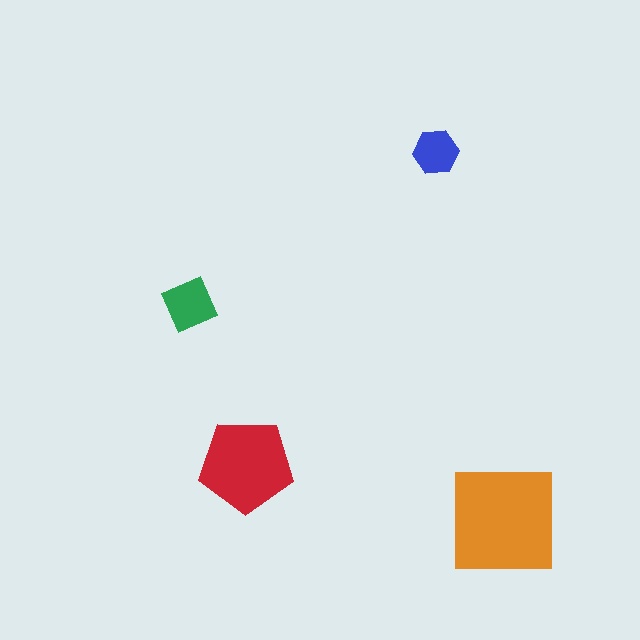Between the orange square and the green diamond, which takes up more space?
The orange square.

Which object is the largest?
The orange square.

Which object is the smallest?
The blue hexagon.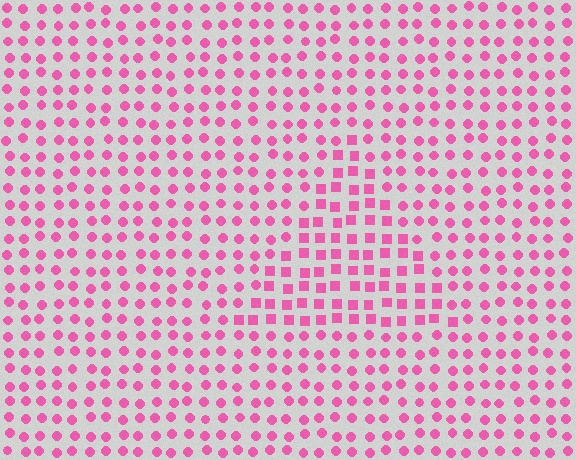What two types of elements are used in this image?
The image uses squares inside the triangle region and circles outside it.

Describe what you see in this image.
The image is filled with small pink elements arranged in a uniform grid. A triangle-shaped region contains squares, while the surrounding area contains circles. The boundary is defined purely by the change in element shape.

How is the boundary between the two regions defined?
The boundary is defined by a change in element shape: squares inside vs. circles outside. All elements share the same color and spacing.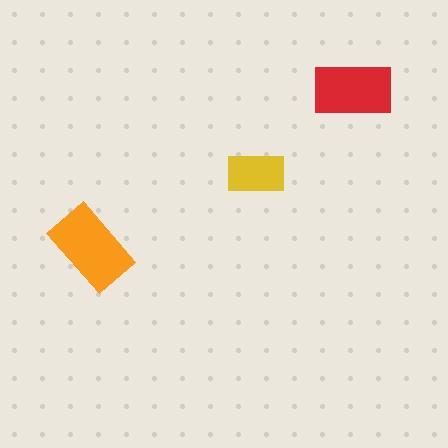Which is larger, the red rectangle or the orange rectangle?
The orange one.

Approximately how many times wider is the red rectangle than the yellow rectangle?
About 1.5 times wider.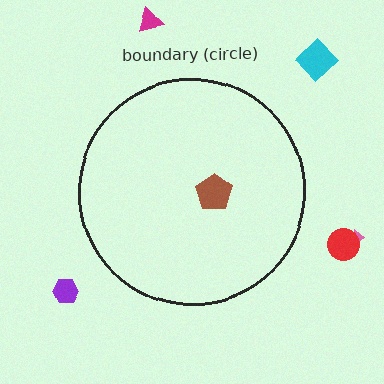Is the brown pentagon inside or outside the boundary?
Inside.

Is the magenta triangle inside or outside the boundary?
Outside.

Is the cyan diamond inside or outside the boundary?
Outside.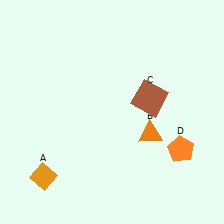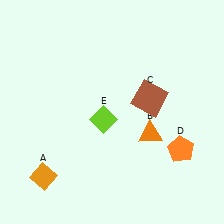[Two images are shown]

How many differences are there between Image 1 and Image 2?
There is 1 difference between the two images.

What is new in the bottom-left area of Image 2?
A lime diamond (E) was added in the bottom-left area of Image 2.